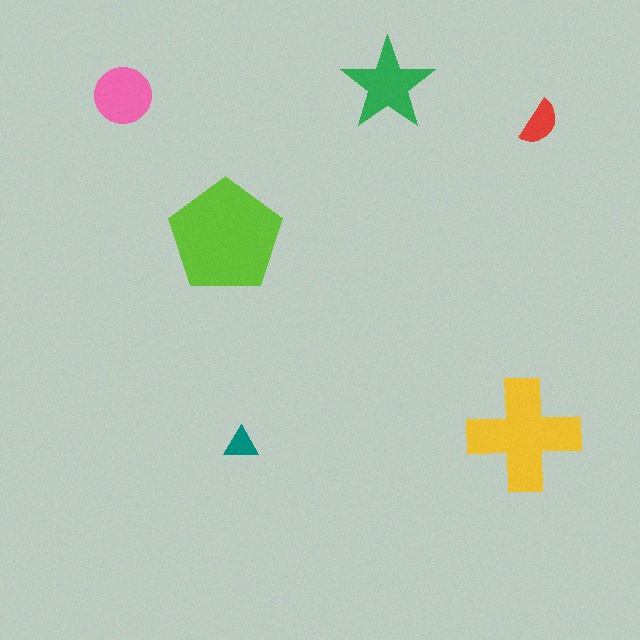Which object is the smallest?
The teal triangle.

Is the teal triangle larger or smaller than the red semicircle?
Smaller.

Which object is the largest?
The lime pentagon.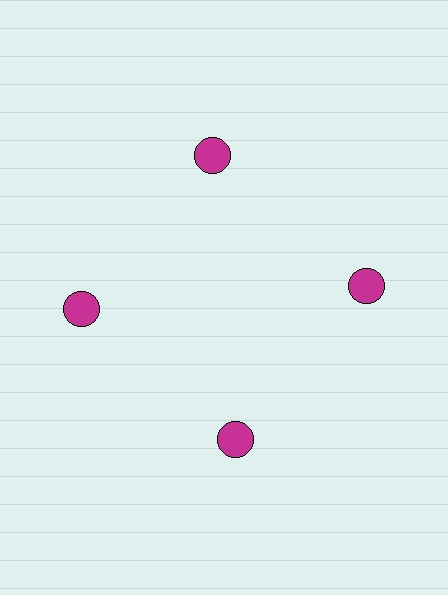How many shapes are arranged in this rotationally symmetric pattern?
There are 4 shapes, arranged in 4 groups of 1.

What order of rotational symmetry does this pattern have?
This pattern has 4-fold rotational symmetry.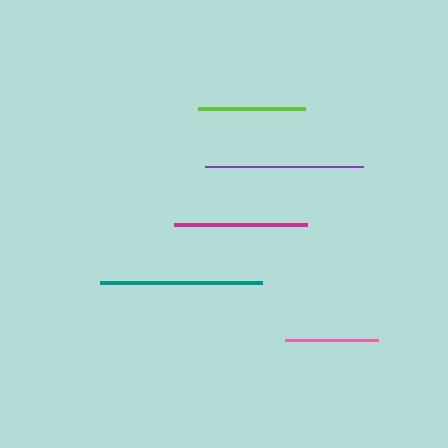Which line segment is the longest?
The teal line is the longest at approximately 162 pixels.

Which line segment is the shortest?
The pink line is the shortest at approximately 93 pixels.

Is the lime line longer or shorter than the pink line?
The lime line is longer than the pink line.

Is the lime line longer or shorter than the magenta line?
The magenta line is longer than the lime line.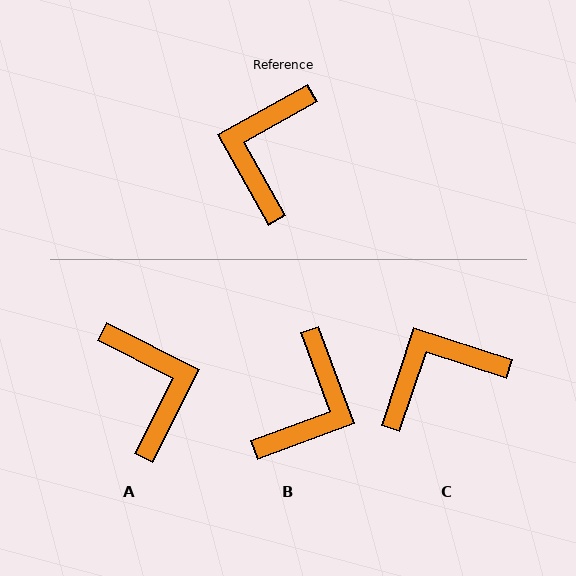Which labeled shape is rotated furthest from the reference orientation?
B, about 171 degrees away.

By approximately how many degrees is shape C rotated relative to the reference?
Approximately 47 degrees clockwise.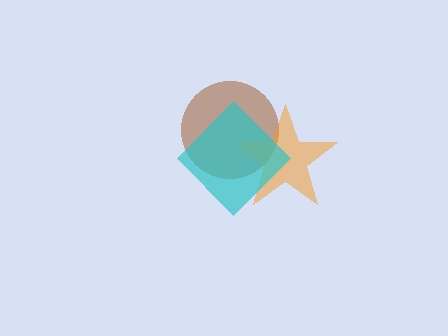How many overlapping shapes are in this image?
There are 3 overlapping shapes in the image.